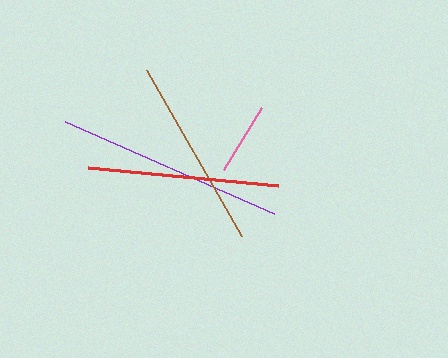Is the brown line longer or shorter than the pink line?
The brown line is longer than the pink line.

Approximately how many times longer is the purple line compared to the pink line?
The purple line is approximately 3.1 times the length of the pink line.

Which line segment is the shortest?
The pink line is the shortest at approximately 73 pixels.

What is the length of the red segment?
The red segment is approximately 191 pixels long.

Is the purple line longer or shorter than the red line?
The purple line is longer than the red line.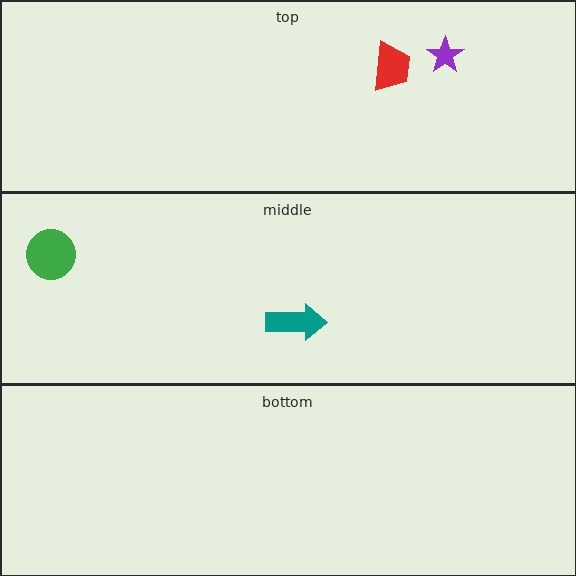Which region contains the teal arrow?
The middle region.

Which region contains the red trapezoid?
The top region.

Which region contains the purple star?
The top region.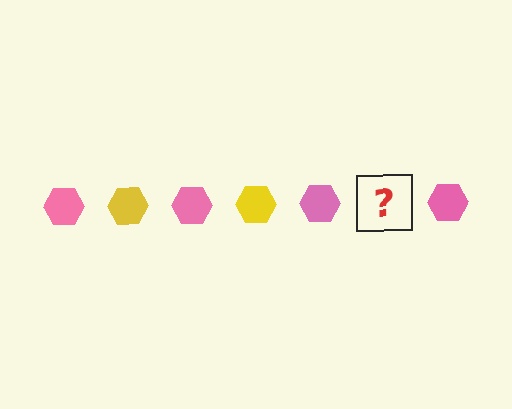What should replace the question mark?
The question mark should be replaced with a yellow hexagon.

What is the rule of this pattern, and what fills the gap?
The rule is that the pattern cycles through pink, yellow hexagons. The gap should be filled with a yellow hexagon.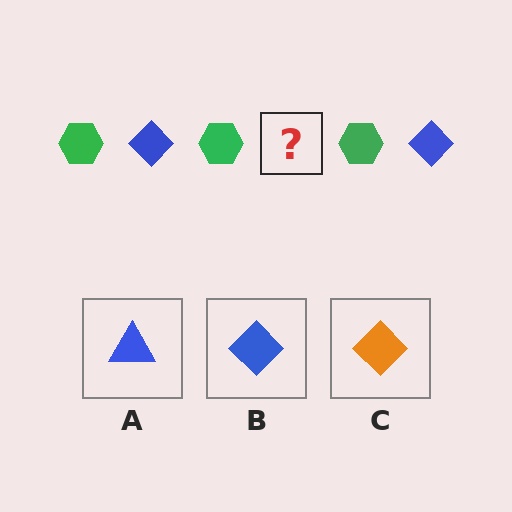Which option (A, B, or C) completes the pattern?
B.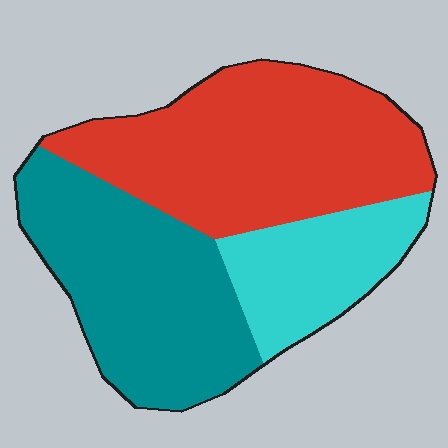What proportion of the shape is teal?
Teal takes up about three eighths (3/8) of the shape.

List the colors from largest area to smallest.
From largest to smallest: red, teal, cyan.